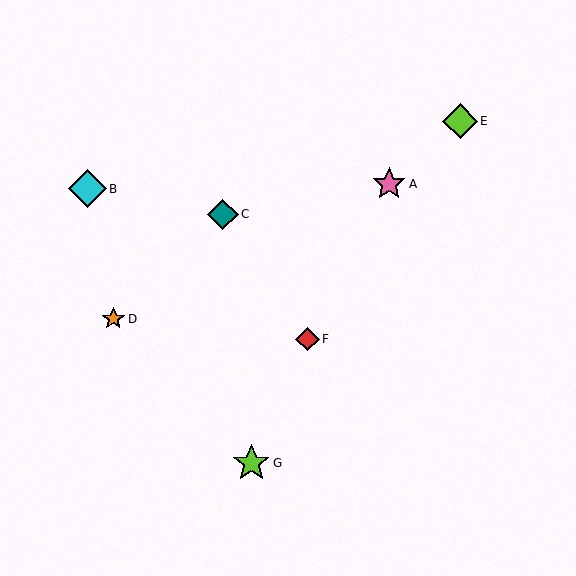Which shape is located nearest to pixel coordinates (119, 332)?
The orange star (labeled D) at (113, 319) is nearest to that location.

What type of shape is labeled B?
Shape B is a cyan diamond.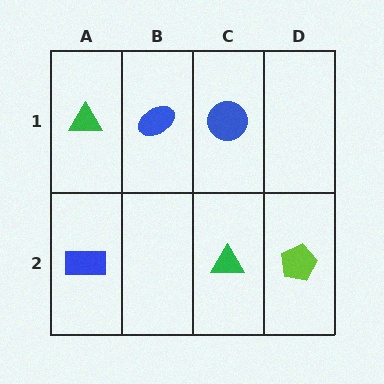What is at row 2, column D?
A lime pentagon.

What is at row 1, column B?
A blue ellipse.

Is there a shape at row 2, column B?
No, that cell is empty.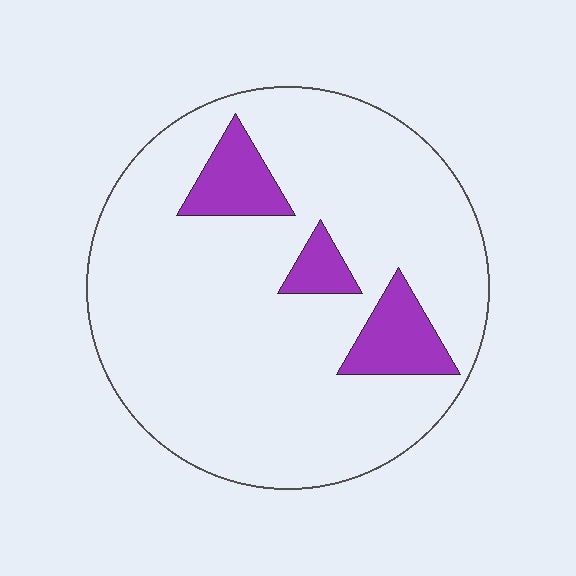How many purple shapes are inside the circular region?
3.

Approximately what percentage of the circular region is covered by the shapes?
Approximately 15%.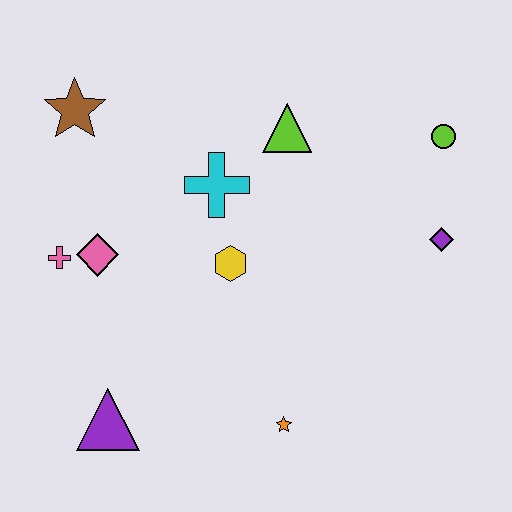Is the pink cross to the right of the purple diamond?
No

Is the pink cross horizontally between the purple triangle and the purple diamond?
No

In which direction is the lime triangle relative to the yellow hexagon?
The lime triangle is above the yellow hexagon.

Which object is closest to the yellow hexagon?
The cyan cross is closest to the yellow hexagon.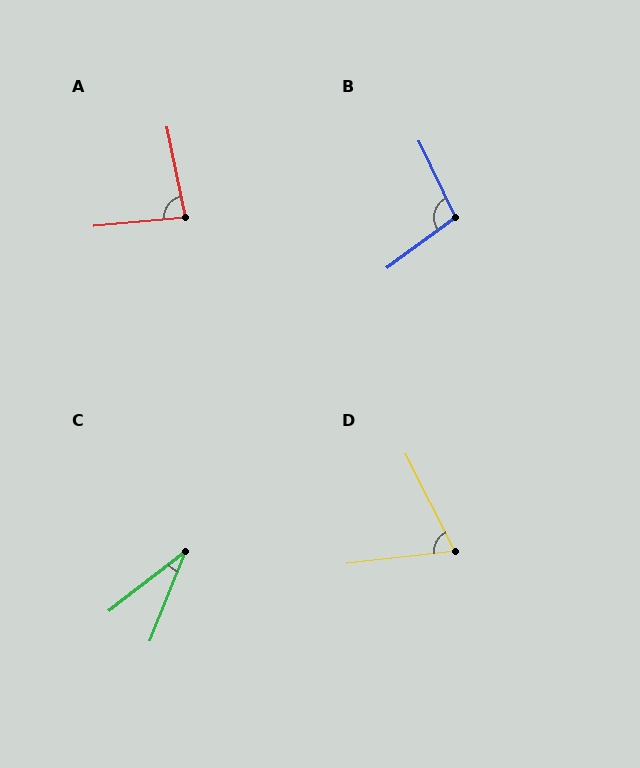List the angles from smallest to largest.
C (30°), D (70°), A (84°), B (101°).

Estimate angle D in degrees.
Approximately 70 degrees.